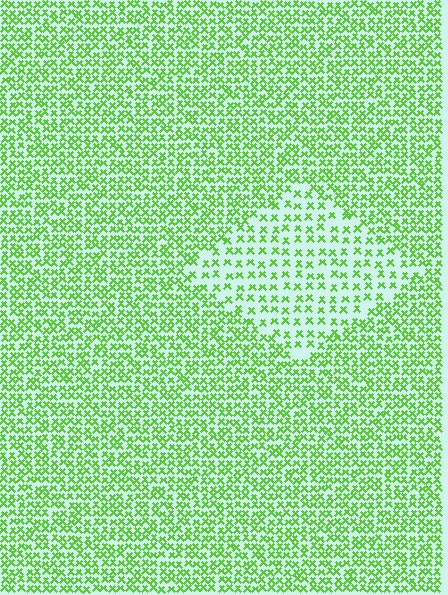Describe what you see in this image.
The image contains small lime elements arranged at two different densities. A diamond-shaped region is visible where the elements are less densely packed than the surrounding area.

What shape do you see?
I see a diamond.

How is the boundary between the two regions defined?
The boundary is defined by a change in element density (approximately 2.0x ratio). All elements are the same color, size, and shape.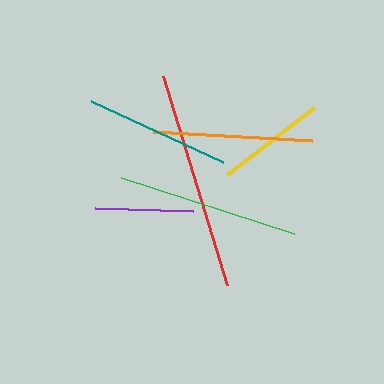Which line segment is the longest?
The red line is the longest at approximately 220 pixels.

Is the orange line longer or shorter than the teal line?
The orange line is longer than the teal line.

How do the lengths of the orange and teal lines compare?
The orange and teal lines are approximately the same length.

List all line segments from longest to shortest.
From longest to shortest: red, green, orange, teal, yellow, purple.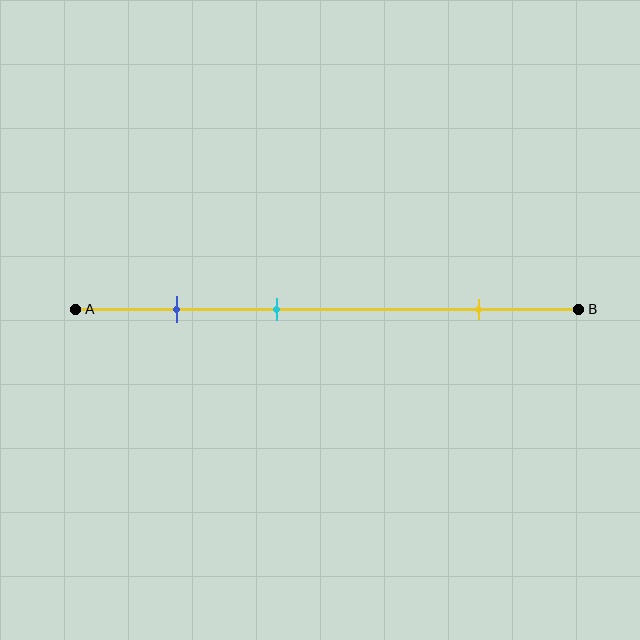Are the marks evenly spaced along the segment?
No, the marks are not evenly spaced.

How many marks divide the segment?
There are 3 marks dividing the segment.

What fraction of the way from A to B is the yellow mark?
The yellow mark is approximately 80% (0.8) of the way from A to B.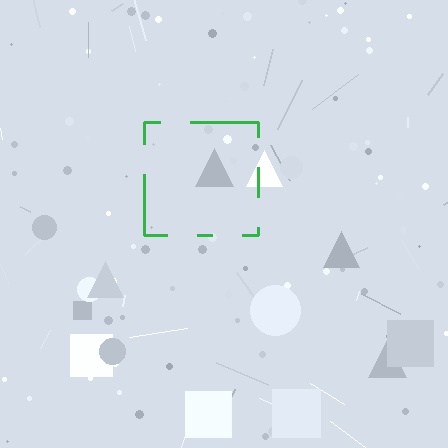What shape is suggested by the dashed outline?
The dashed outline suggests a square.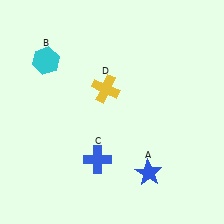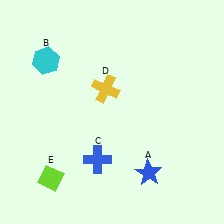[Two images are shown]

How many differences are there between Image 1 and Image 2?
There is 1 difference between the two images.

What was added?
A lime diamond (E) was added in Image 2.